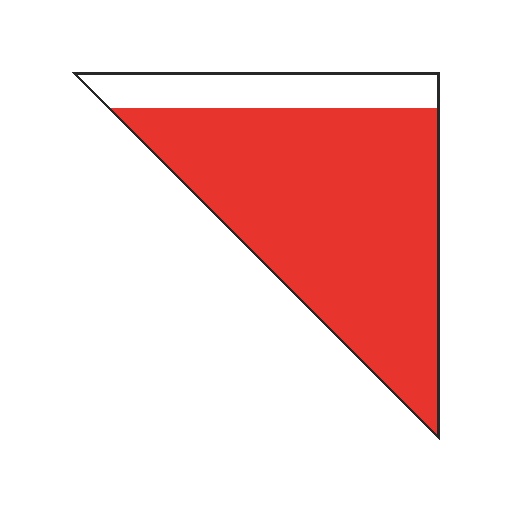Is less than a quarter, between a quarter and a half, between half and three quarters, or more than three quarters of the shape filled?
More than three quarters.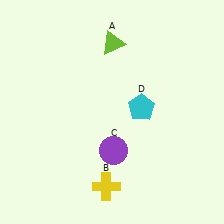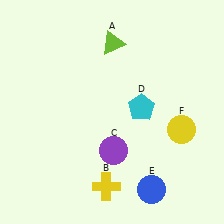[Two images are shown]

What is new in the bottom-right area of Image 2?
A yellow circle (F) was added in the bottom-right area of Image 2.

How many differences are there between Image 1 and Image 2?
There are 2 differences between the two images.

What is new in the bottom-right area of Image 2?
A blue circle (E) was added in the bottom-right area of Image 2.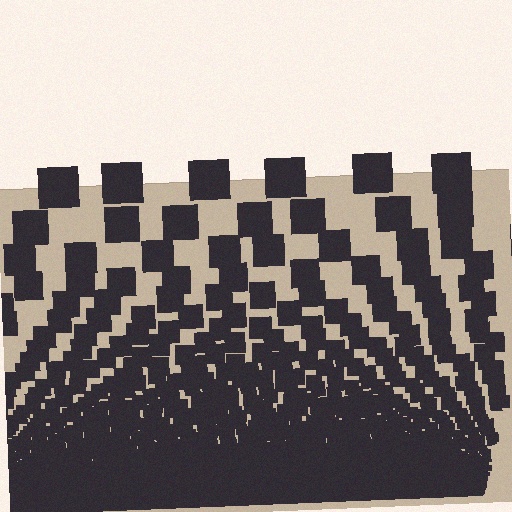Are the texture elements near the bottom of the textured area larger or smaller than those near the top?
Smaller. The gradient is inverted — elements near the bottom are smaller and denser.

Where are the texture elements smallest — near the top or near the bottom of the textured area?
Near the bottom.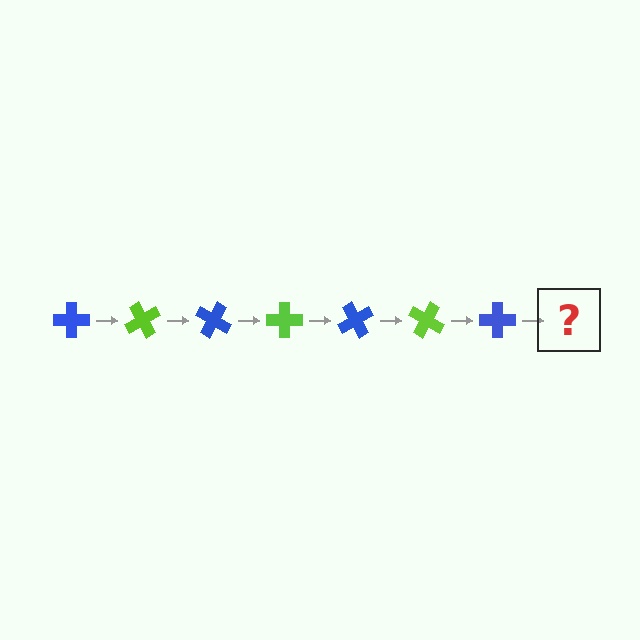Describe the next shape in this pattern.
It should be a lime cross, rotated 420 degrees from the start.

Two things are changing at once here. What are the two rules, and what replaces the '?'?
The two rules are that it rotates 60 degrees each step and the color cycles through blue and lime. The '?' should be a lime cross, rotated 420 degrees from the start.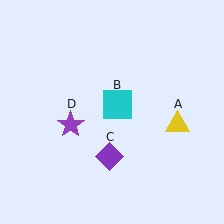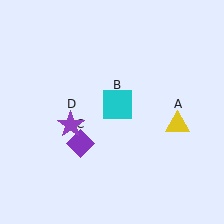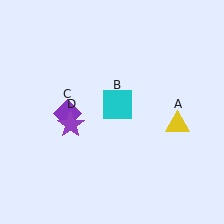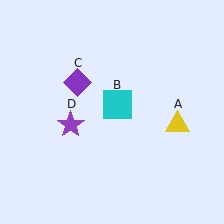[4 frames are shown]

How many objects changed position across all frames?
1 object changed position: purple diamond (object C).